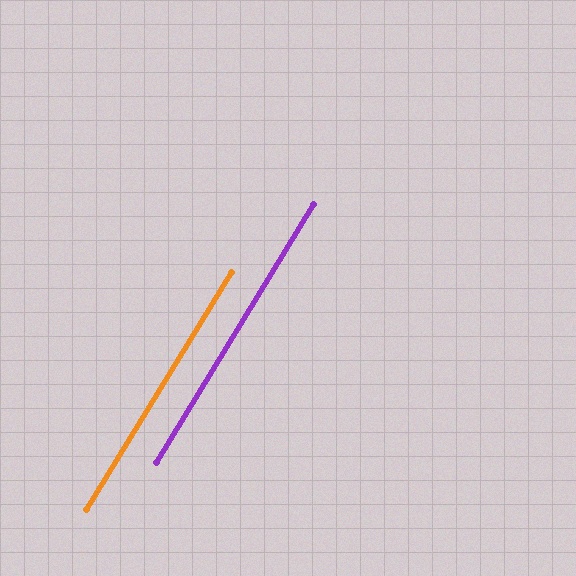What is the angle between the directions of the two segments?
Approximately 0 degrees.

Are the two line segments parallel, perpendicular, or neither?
Parallel — their directions differ by only 0.1°.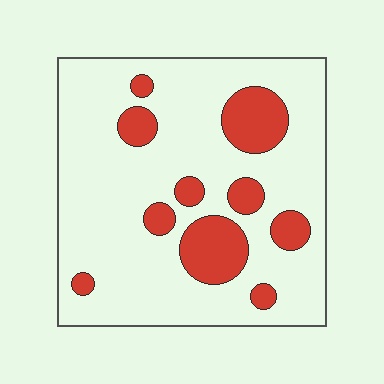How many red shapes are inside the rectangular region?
10.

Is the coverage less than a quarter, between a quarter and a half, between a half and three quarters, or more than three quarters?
Less than a quarter.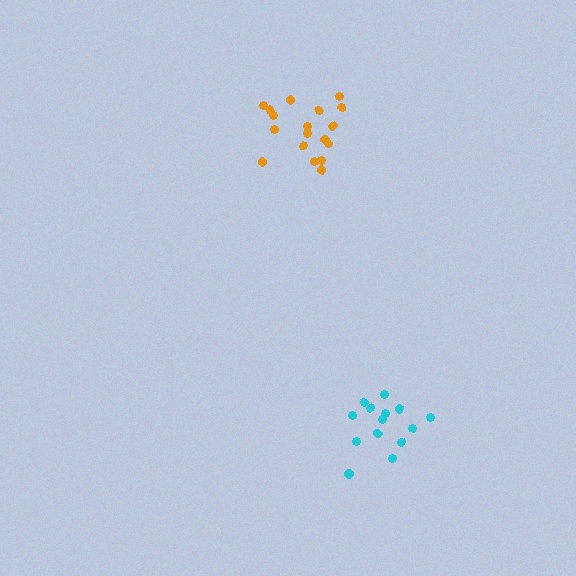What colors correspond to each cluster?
The clusters are colored: cyan, orange.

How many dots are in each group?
Group 1: 14 dots, Group 2: 18 dots (32 total).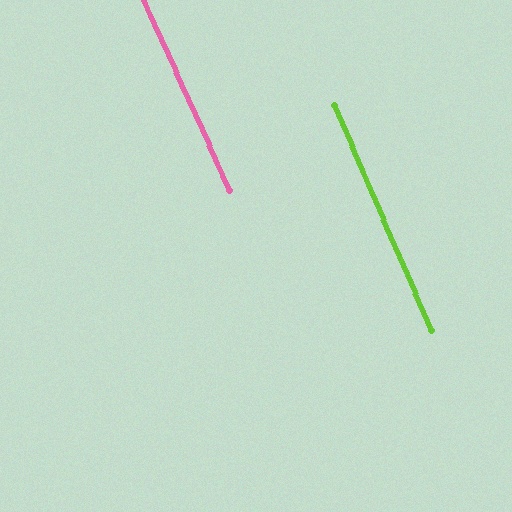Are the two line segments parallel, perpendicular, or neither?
Parallel — their directions differ by only 0.8°.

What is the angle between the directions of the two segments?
Approximately 1 degree.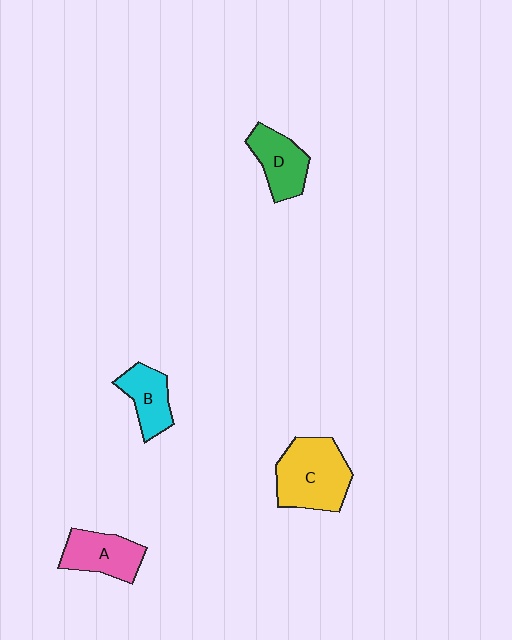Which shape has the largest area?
Shape C (yellow).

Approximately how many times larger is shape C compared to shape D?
Approximately 1.6 times.